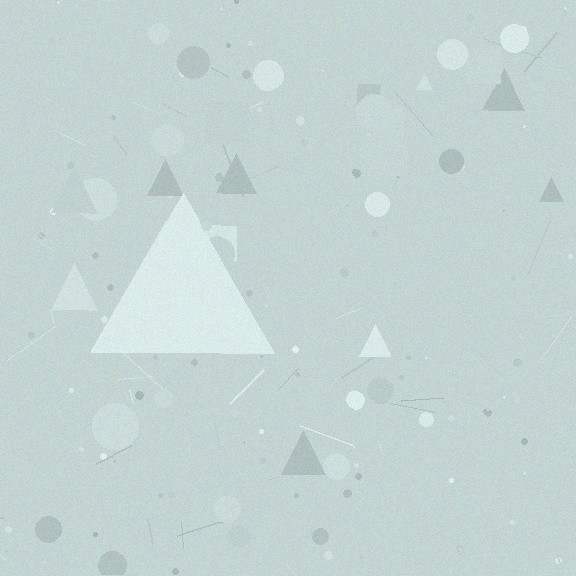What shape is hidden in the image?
A triangle is hidden in the image.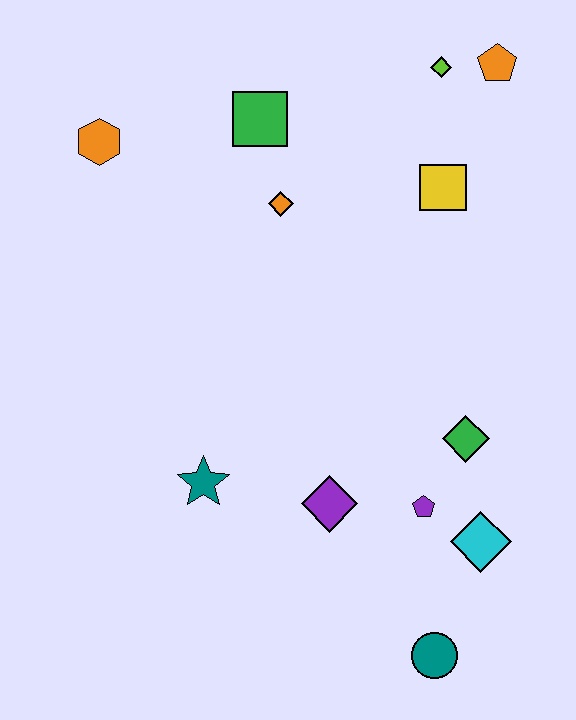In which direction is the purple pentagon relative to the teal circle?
The purple pentagon is above the teal circle.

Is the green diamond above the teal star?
Yes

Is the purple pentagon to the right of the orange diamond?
Yes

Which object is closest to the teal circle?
The cyan diamond is closest to the teal circle.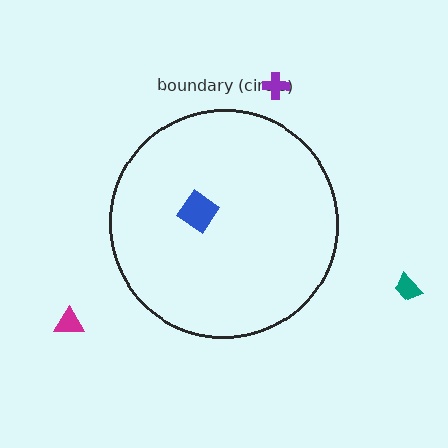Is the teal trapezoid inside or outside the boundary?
Outside.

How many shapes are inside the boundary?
1 inside, 3 outside.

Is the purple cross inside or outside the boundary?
Outside.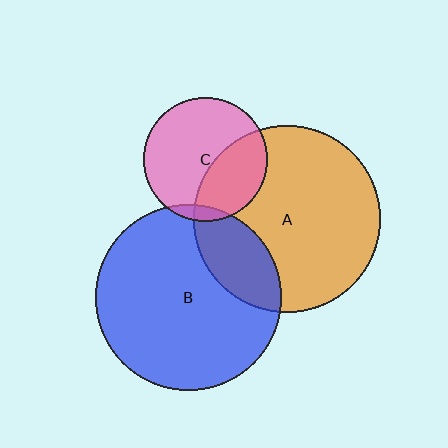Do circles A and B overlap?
Yes.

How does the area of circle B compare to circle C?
Approximately 2.3 times.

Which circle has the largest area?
Circle A (orange).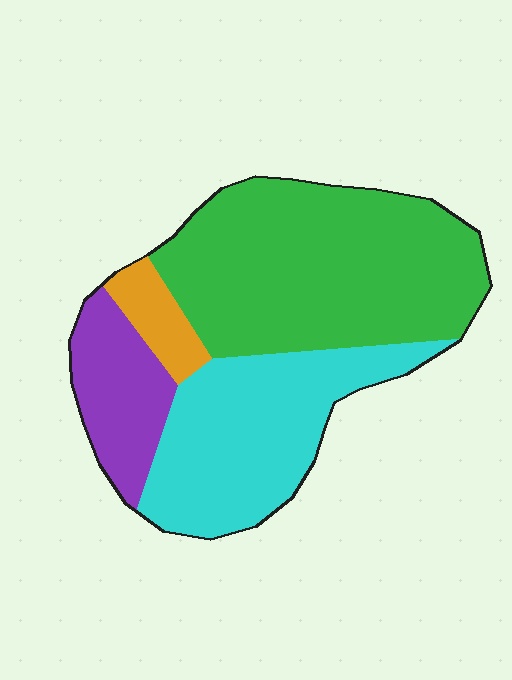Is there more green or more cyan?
Green.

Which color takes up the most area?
Green, at roughly 50%.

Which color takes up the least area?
Orange, at roughly 5%.